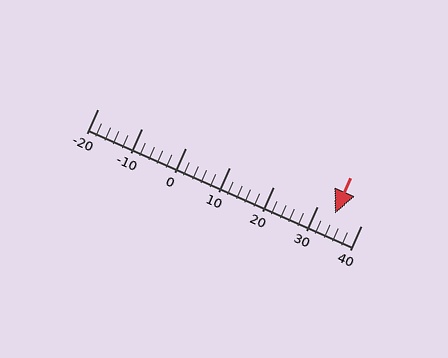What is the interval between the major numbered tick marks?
The major tick marks are spaced 10 units apart.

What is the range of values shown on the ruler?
The ruler shows values from -20 to 40.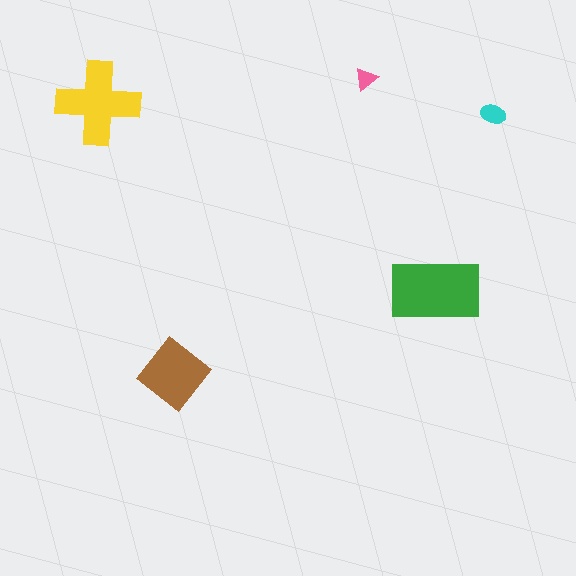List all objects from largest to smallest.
The green rectangle, the yellow cross, the brown diamond, the cyan ellipse, the pink triangle.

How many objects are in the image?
There are 5 objects in the image.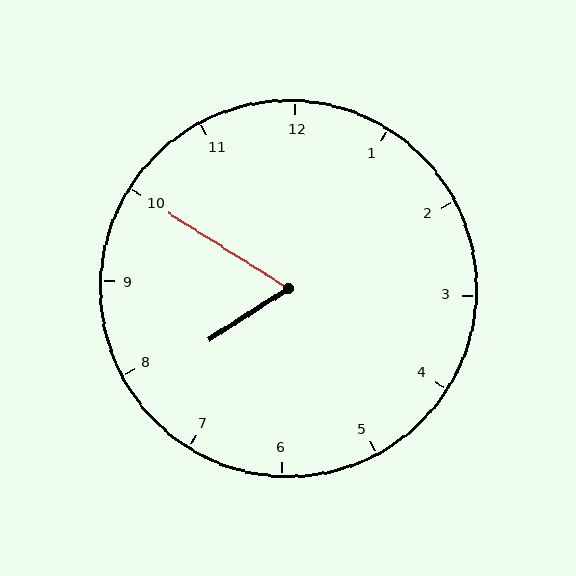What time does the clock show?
7:50.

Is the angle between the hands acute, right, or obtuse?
It is acute.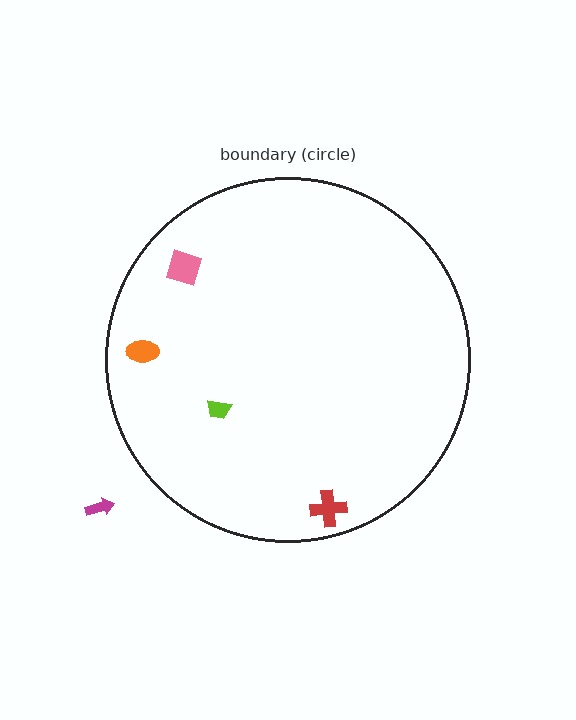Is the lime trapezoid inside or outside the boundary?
Inside.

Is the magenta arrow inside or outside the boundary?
Outside.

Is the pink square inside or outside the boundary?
Inside.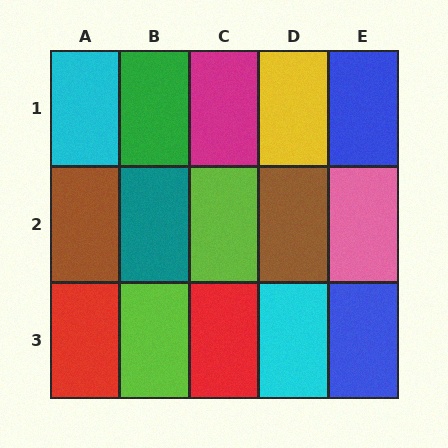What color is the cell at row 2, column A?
Brown.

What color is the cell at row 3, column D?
Cyan.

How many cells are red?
2 cells are red.